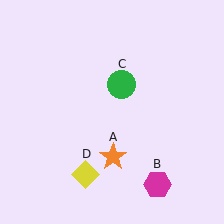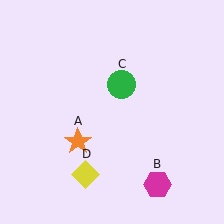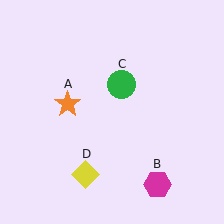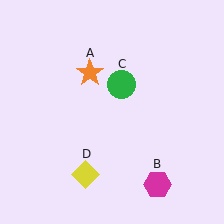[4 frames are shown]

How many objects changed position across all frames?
1 object changed position: orange star (object A).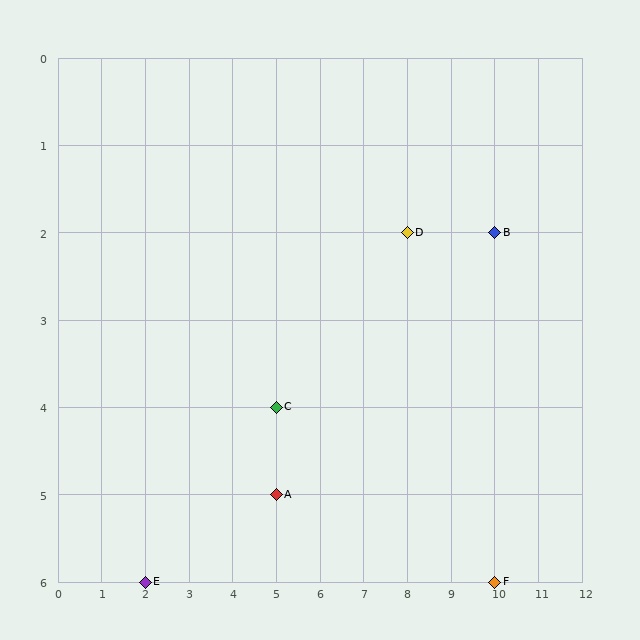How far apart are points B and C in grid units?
Points B and C are 5 columns and 2 rows apart (about 5.4 grid units diagonally).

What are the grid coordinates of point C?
Point C is at grid coordinates (5, 4).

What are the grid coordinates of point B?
Point B is at grid coordinates (10, 2).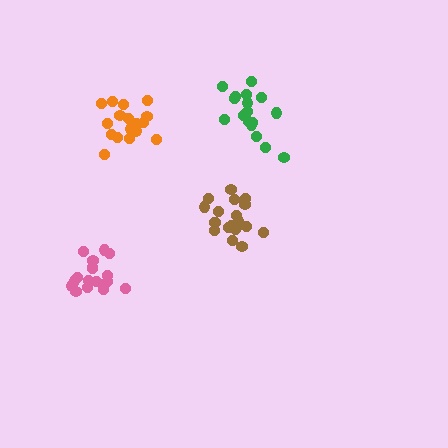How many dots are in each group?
Group 1: 17 dots, Group 2: 17 dots, Group 3: 20 dots, Group 4: 17 dots (71 total).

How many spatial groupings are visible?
There are 4 spatial groupings.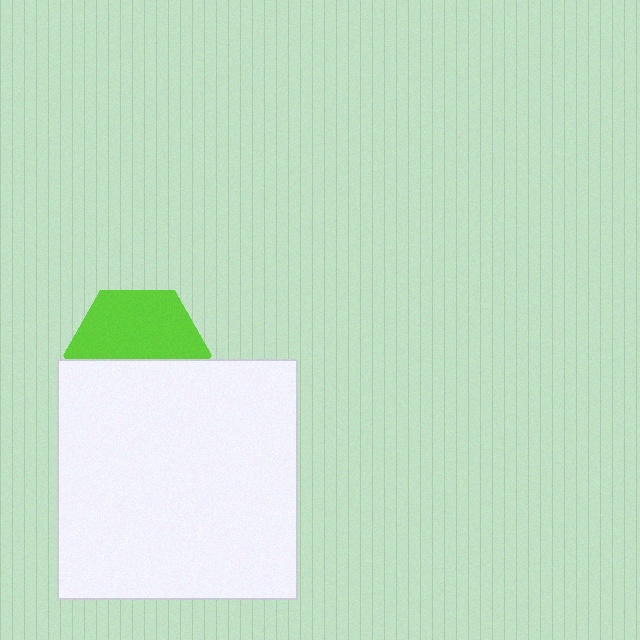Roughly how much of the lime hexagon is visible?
About half of it is visible (roughly 55%).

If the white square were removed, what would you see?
You would see the complete lime hexagon.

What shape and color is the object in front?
The object in front is a white square.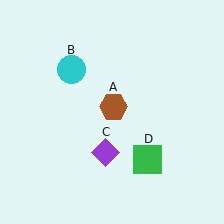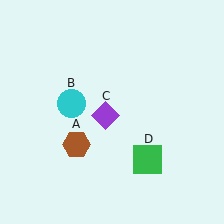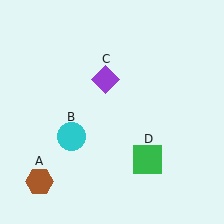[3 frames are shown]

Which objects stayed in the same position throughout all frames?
Green square (object D) remained stationary.